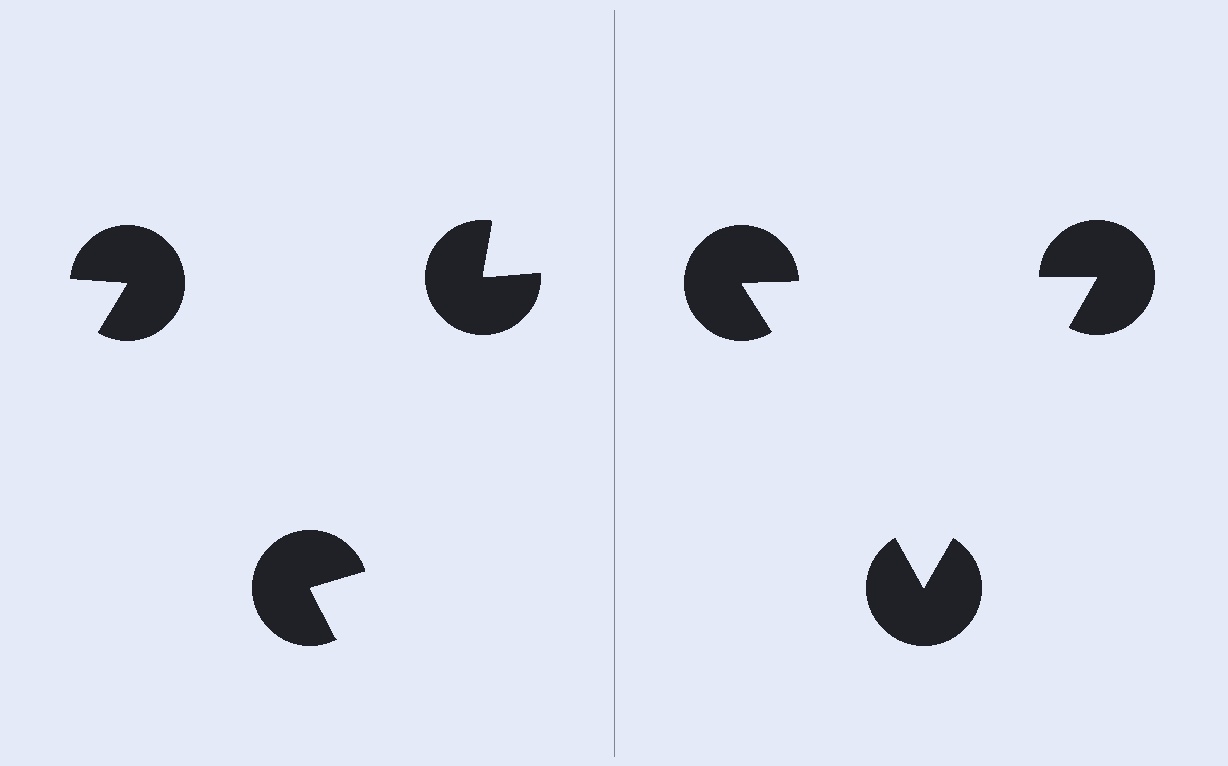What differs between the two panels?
The pac-man discs are positioned identically on both sides; only the wedge orientations differ. On the right they align to a triangle; on the left they are misaligned.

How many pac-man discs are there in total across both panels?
6 — 3 on each side.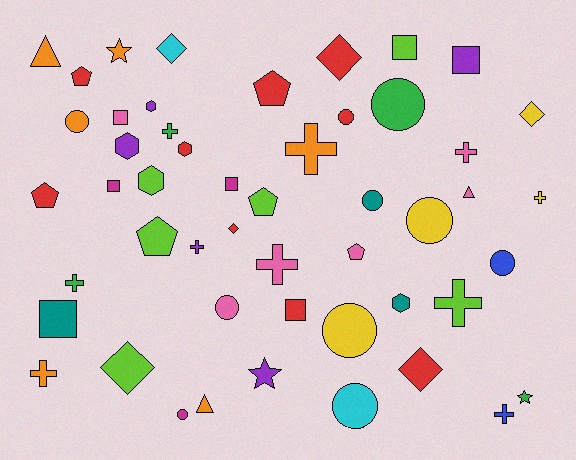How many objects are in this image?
There are 50 objects.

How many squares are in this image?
There are 7 squares.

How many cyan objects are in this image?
There are 2 cyan objects.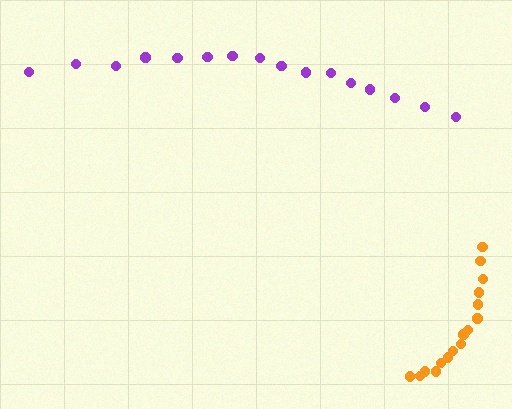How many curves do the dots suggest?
There are 2 distinct paths.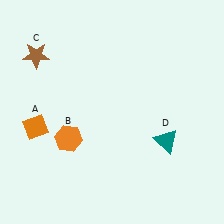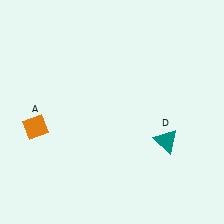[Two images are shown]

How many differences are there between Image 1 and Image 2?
There are 2 differences between the two images.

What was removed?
The brown star (C), the orange hexagon (B) were removed in Image 2.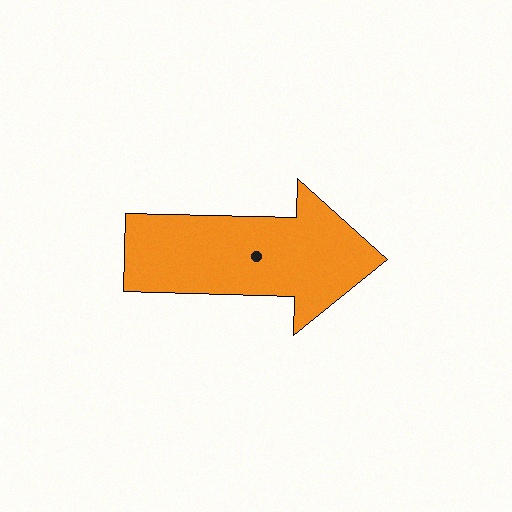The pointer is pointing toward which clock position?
Roughly 3 o'clock.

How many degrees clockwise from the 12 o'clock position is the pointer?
Approximately 91 degrees.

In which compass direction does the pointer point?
East.